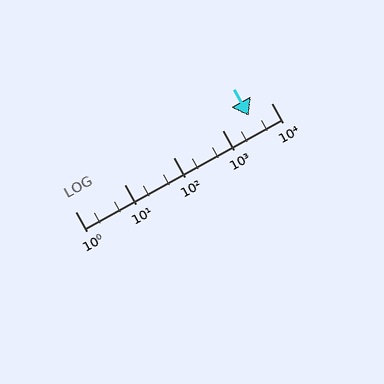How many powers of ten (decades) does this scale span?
The scale spans 4 decades, from 1 to 10000.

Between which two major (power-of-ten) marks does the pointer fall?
The pointer is between 1000 and 10000.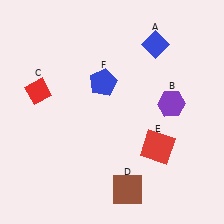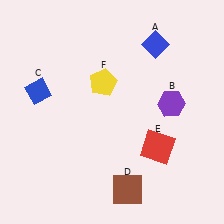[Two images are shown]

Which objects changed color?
C changed from red to blue. F changed from blue to yellow.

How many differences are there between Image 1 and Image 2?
There are 2 differences between the two images.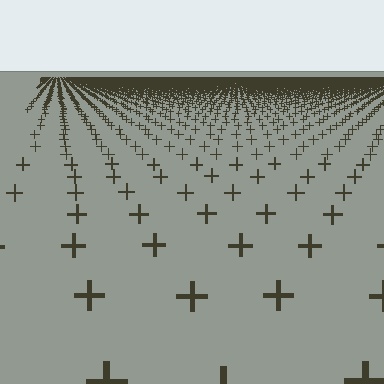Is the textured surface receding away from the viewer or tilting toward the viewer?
The surface is receding away from the viewer. Texture elements get smaller and denser toward the top.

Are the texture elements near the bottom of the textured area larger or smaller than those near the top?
Larger. Near the bottom, elements are closer to the viewer and appear at a bigger on-screen size.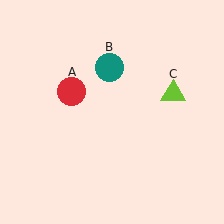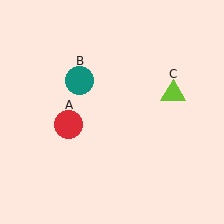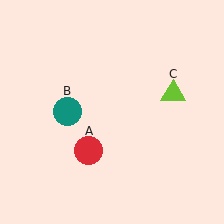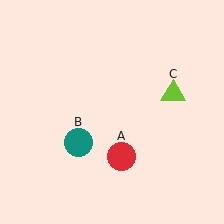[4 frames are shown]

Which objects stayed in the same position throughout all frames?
Lime triangle (object C) remained stationary.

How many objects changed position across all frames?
2 objects changed position: red circle (object A), teal circle (object B).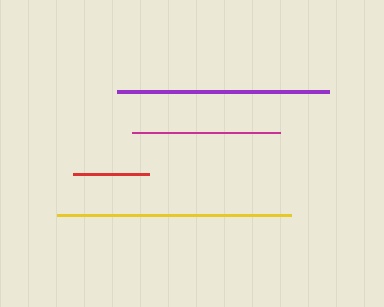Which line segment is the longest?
The yellow line is the longest at approximately 234 pixels.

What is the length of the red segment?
The red segment is approximately 76 pixels long.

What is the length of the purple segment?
The purple segment is approximately 213 pixels long.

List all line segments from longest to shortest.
From longest to shortest: yellow, purple, magenta, red.